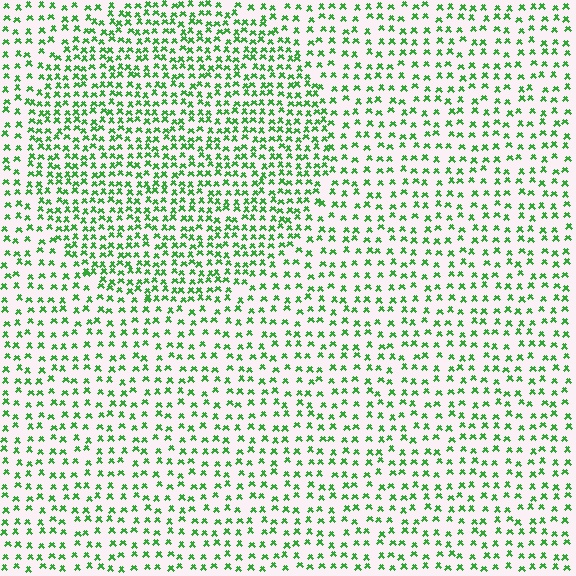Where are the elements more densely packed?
The elements are more densely packed inside the circle boundary.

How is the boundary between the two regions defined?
The boundary is defined by a change in element density (approximately 1.7x ratio). All elements are the same color, size, and shape.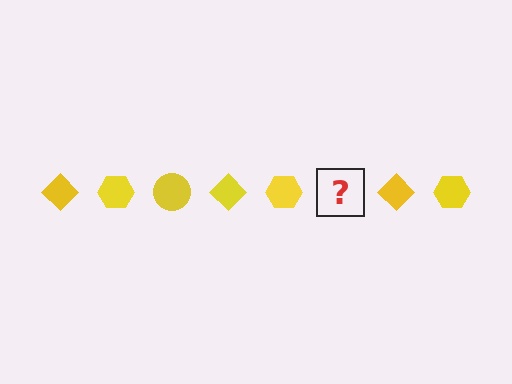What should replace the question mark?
The question mark should be replaced with a yellow circle.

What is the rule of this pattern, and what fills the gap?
The rule is that the pattern cycles through diamond, hexagon, circle shapes in yellow. The gap should be filled with a yellow circle.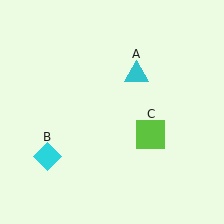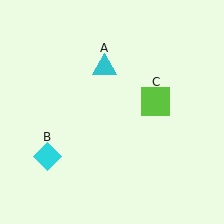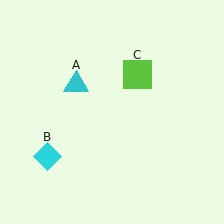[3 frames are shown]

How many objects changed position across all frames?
2 objects changed position: cyan triangle (object A), lime square (object C).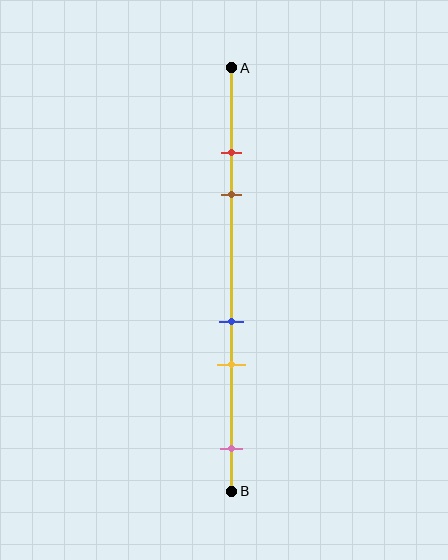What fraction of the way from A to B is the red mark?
The red mark is approximately 20% (0.2) of the way from A to B.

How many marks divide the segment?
There are 5 marks dividing the segment.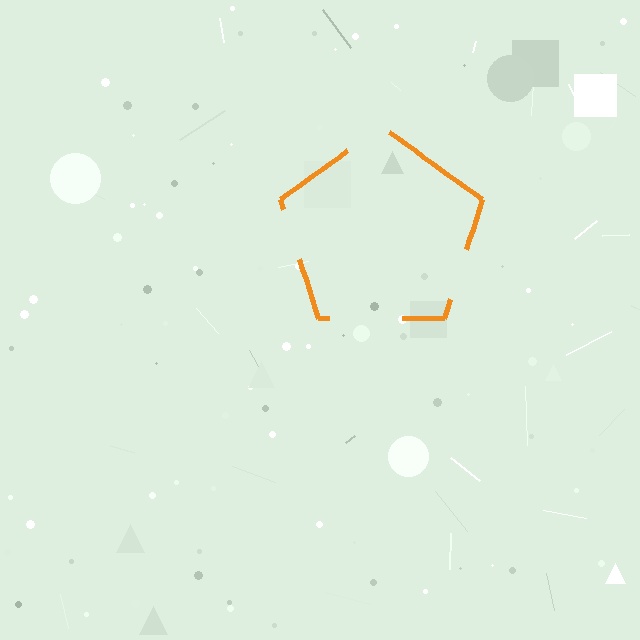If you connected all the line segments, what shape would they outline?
They would outline a pentagon.